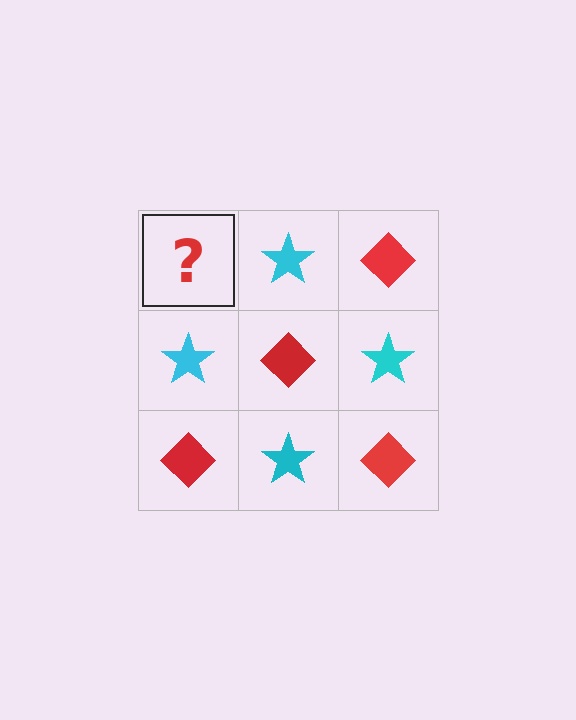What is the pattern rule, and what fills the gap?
The rule is that it alternates red diamond and cyan star in a checkerboard pattern. The gap should be filled with a red diamond.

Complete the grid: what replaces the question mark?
The question mark should be replaced with a red diamond.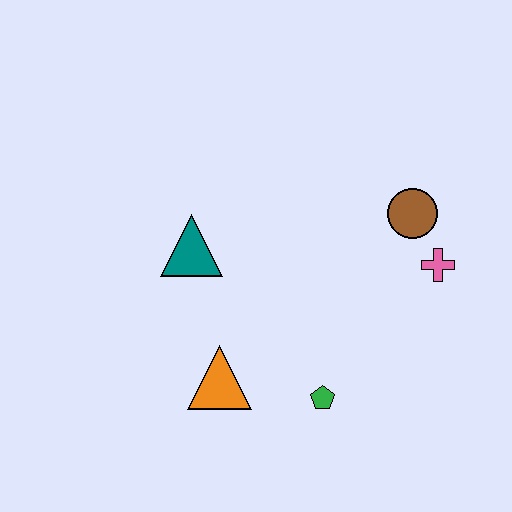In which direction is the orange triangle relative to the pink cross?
The orange triangle is to the left of the pink cross.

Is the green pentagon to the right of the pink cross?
No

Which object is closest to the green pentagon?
The orange triangle is closest to the green pentagon.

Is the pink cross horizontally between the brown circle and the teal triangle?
No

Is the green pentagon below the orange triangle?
Yes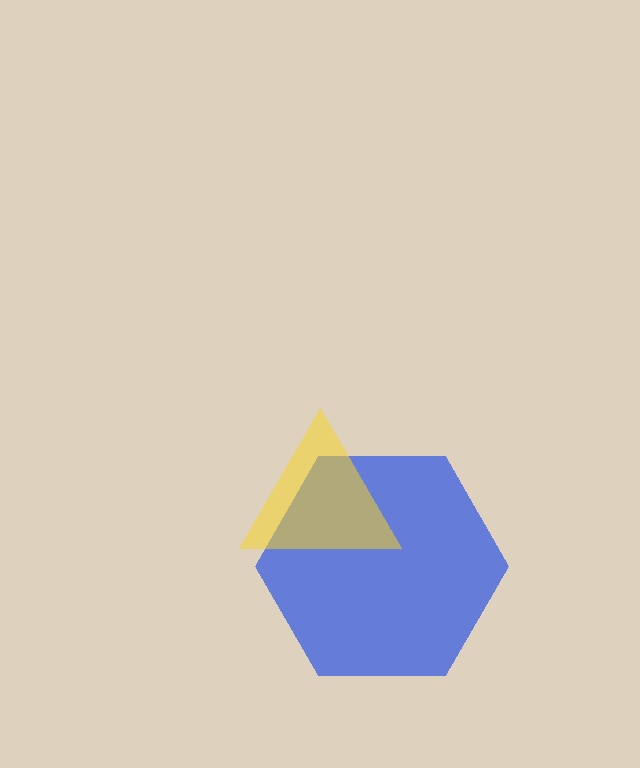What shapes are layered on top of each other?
The layered shapes are: a blue hexagon, a yellow triangle.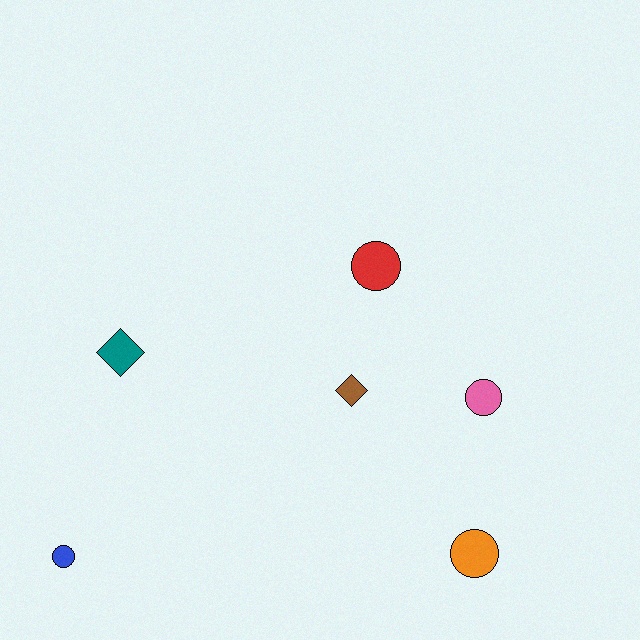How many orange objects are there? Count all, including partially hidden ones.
There is 1 orange object.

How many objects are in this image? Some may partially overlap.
There are 6 objects.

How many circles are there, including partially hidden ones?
There are 4 circles.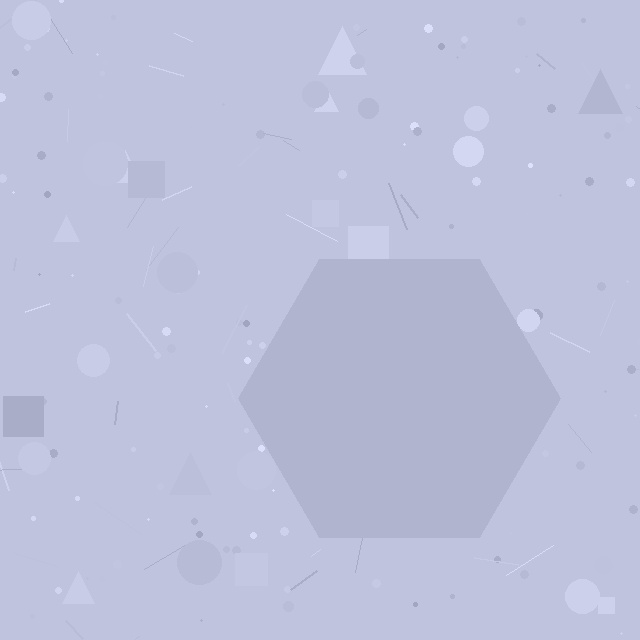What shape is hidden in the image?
A hexagon is hidden in the image.